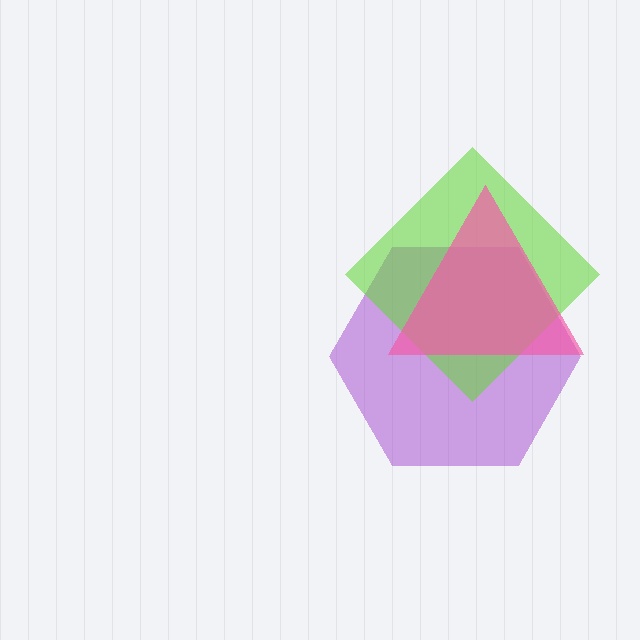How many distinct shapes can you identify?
There are 3 distinct shapes: a purple hexagon, a lime diamond, a pink triangle.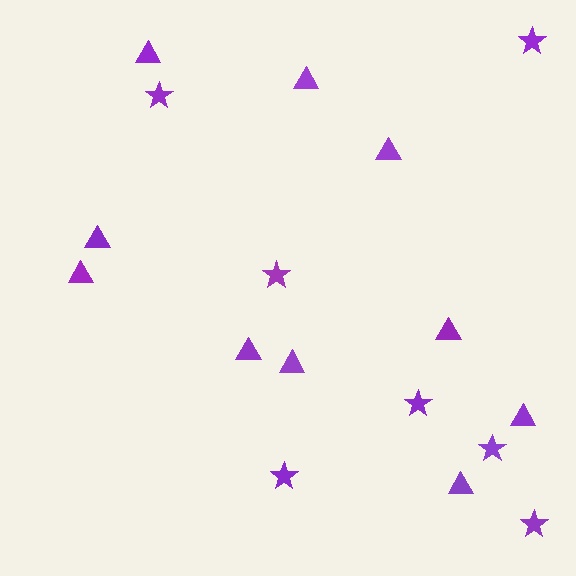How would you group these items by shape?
There are 2 groups: one group of stars (7) and one group of triangles (10).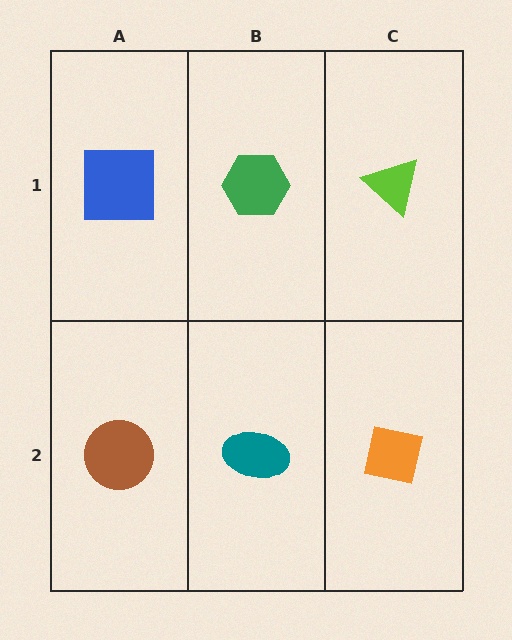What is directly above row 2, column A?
A blue square.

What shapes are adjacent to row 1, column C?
An orange square (row 2, column C), a green hexagon (row 1, column B).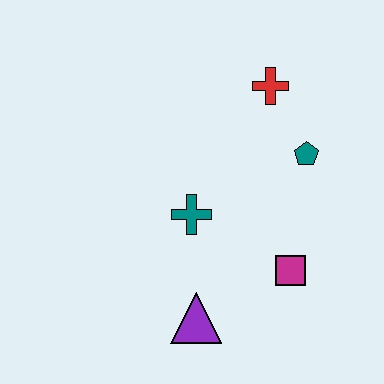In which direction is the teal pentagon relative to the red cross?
The teal pentagon is below the red cross.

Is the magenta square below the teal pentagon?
Yes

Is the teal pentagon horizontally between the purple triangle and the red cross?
No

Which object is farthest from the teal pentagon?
The purple triangle is farthest from the teal pentagon.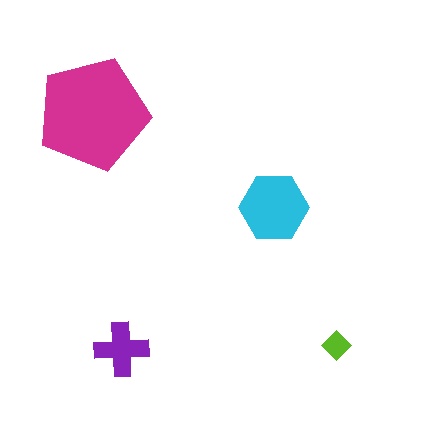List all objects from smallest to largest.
The lime diamond, the purple cross, the cyan hexagon, the magenta pentagon.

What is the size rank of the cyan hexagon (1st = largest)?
2nd.